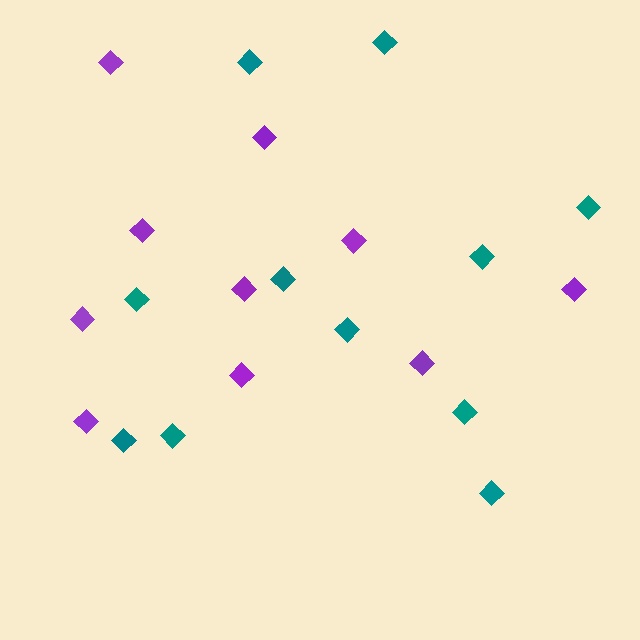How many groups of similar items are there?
There are 2 groups: one group of purple diamonds (10) and one group of teal diamonds (11).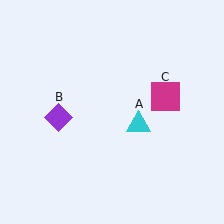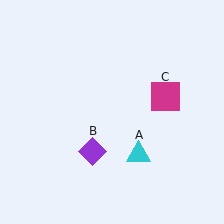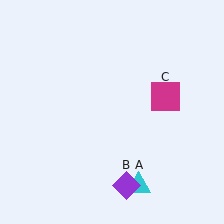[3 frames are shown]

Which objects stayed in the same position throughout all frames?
Magenta square (object C) remained stationary.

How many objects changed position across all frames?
2 objects changed position: cyan triangle (object A), purple diamond (object B).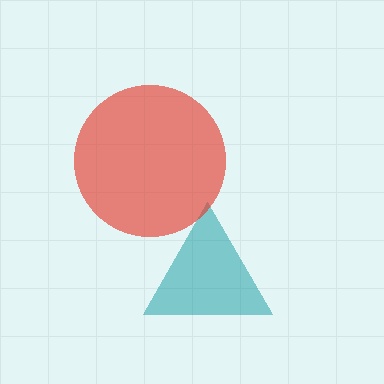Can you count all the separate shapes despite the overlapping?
Yes, there are 2 separate shapes.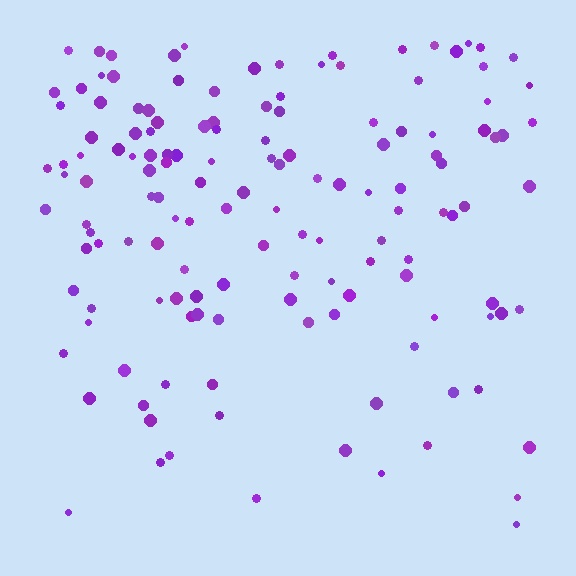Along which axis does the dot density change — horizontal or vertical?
Vertical.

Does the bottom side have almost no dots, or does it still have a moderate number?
Still a moderate number, just noticeably fewer than the top.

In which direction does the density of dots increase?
From bottom to top, with the top side densest.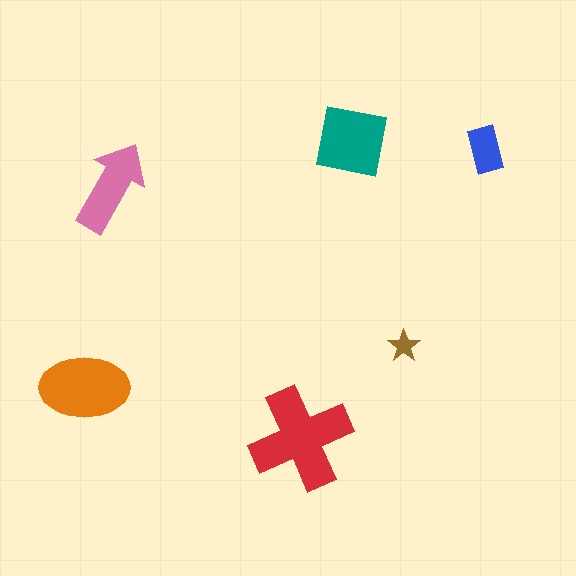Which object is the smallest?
The brown star.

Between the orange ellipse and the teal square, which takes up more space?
The orange ellipse.